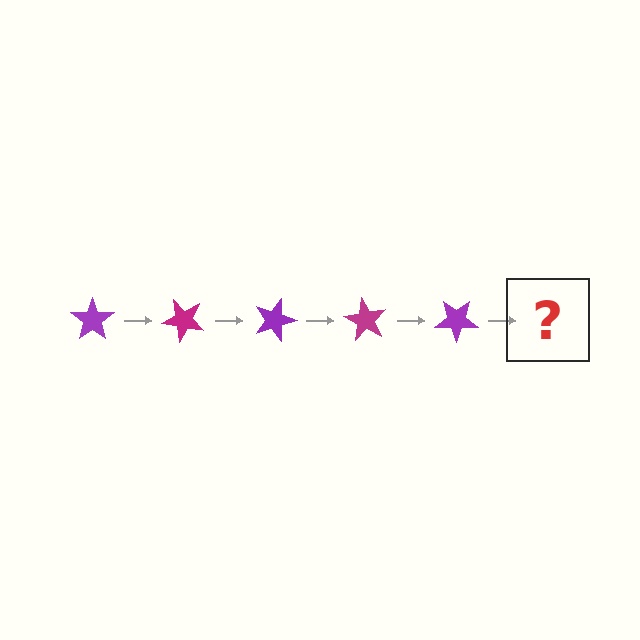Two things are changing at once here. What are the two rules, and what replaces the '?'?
The two rules are that it rotates 45 degrees each step and the color cycles through purple and magenta. The '?' should be a magenta star, rotated 225 degrees from the start.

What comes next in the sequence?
The next element should be a magenta star, rotated 225 degrees from the start.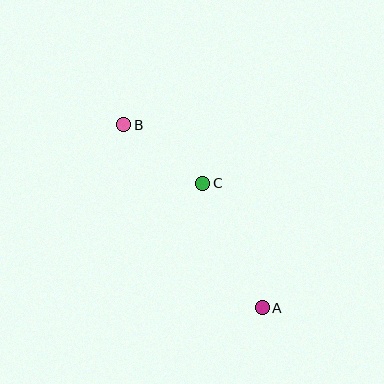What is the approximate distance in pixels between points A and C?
The distance between A and C is approximately 138 pixels.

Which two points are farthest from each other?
Points A and B are farthest from each other.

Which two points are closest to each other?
Points B and C are closest to each other.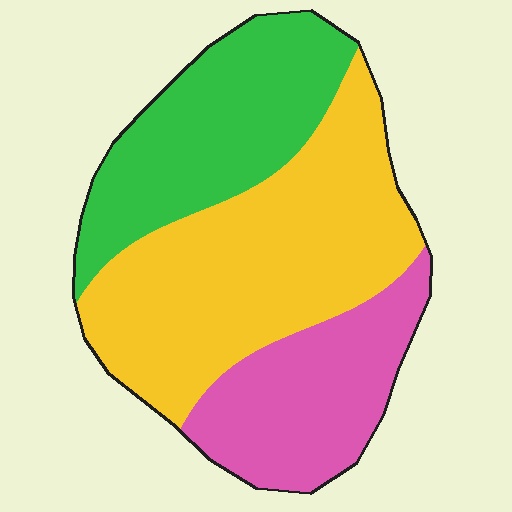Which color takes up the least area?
Pink, at roughly 25%.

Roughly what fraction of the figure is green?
Green takes up between a sixth and a third of the figure.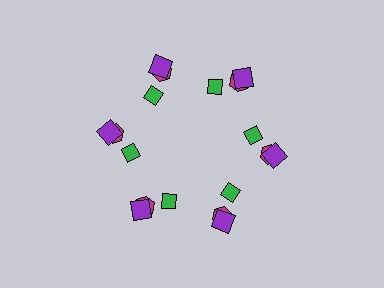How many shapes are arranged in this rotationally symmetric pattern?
There are 18 shapes, arranged in 6 groups of 3.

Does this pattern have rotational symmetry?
Yes, this pattern has 6-fold rotational symmetry. It looks the same after rotating 60 degrees around the center.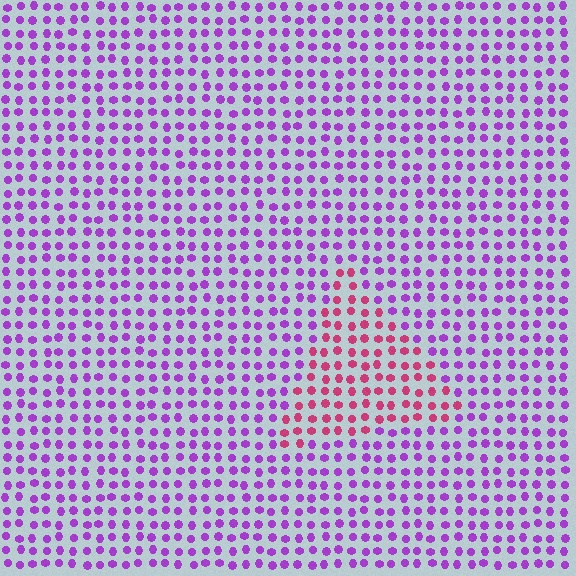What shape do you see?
I see a triangle.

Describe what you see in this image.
The image is filled with small purple elements in a uniform arrangement. A triangle-shaped region is visible where the elements are tinted to a slightly different hue, forming a subtle color boundary.